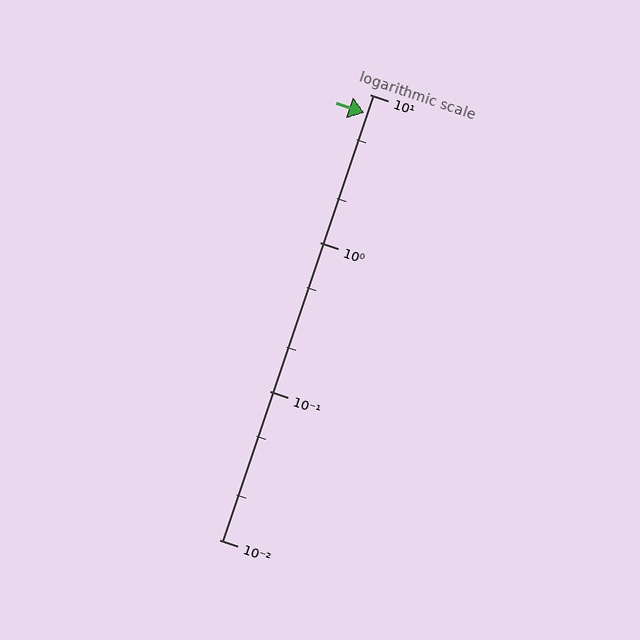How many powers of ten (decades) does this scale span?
The scale spans 3 decades, from 0.01 to 10.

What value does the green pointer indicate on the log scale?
The pointer indicates approximately 7.5.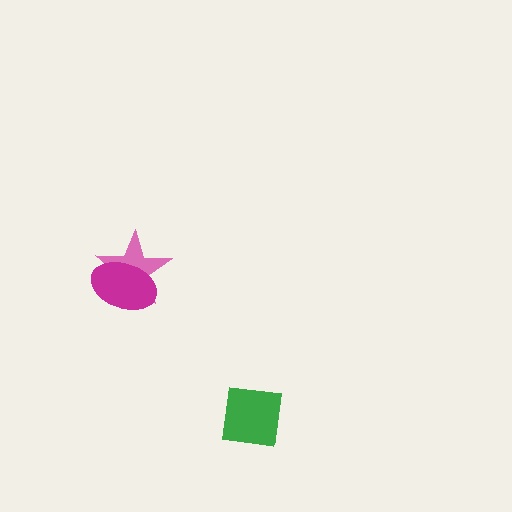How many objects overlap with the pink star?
1 object overlaps with the pink star.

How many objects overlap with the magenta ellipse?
1 object overlaps with the magenta ellipse.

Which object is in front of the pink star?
The magenta ellipse is in front of the pink star.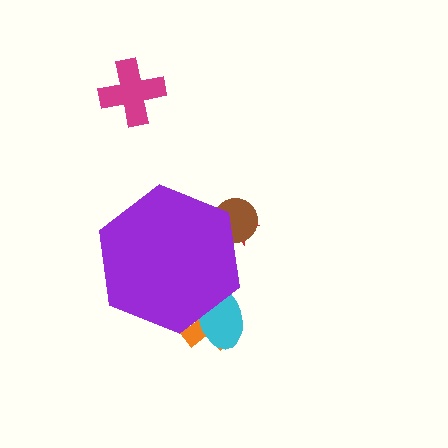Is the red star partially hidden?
Yes, the red star is partially hidden behind the purple hexagon.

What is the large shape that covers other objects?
A purple hexagon.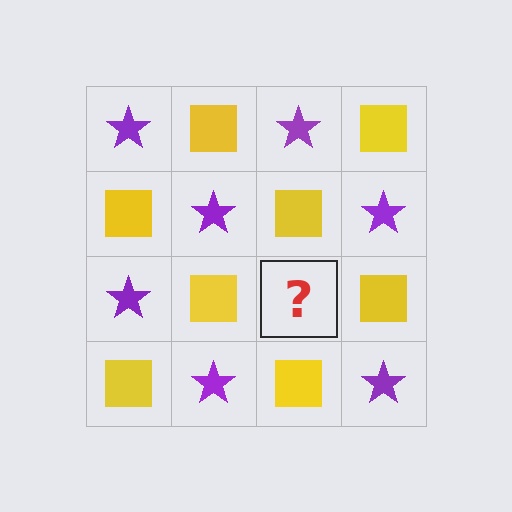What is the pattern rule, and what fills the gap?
The rule is that it alternates purple star and yellow square in a checkerboard pattern. The gap should be filled with a purple star.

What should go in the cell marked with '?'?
The missing cell should contain a purple star.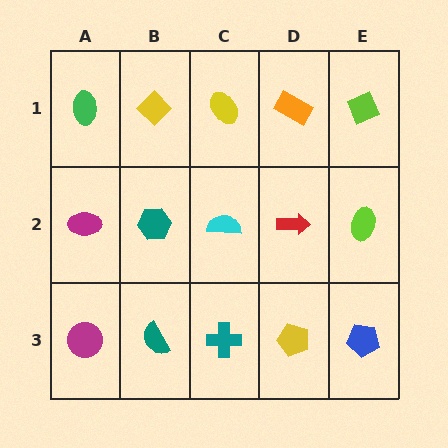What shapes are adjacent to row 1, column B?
A teal hexagon (row 2, column B), a green ellipse (row 1, column A), a yellow ellipse (row 1, column C).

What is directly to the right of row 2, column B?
A cyan semicircle.